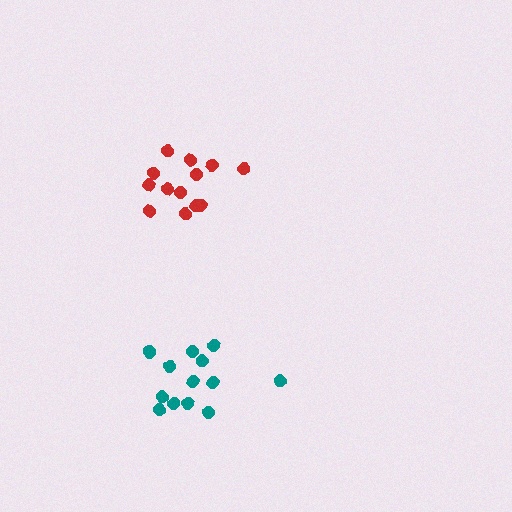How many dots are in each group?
Group 1: 13 dots, Group 2: 13 dots (26 total).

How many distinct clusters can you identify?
There are 2 distinct clusters.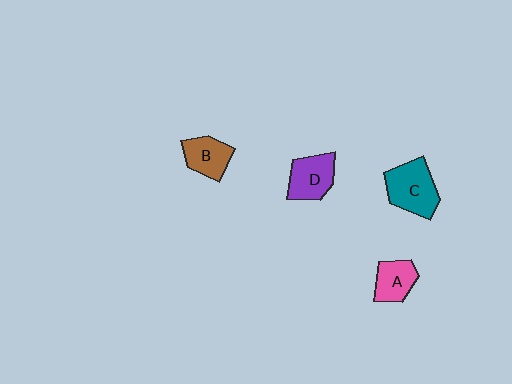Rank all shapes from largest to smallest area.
From largest to smallest: C (teal), D (purple), B (brown), A (pink).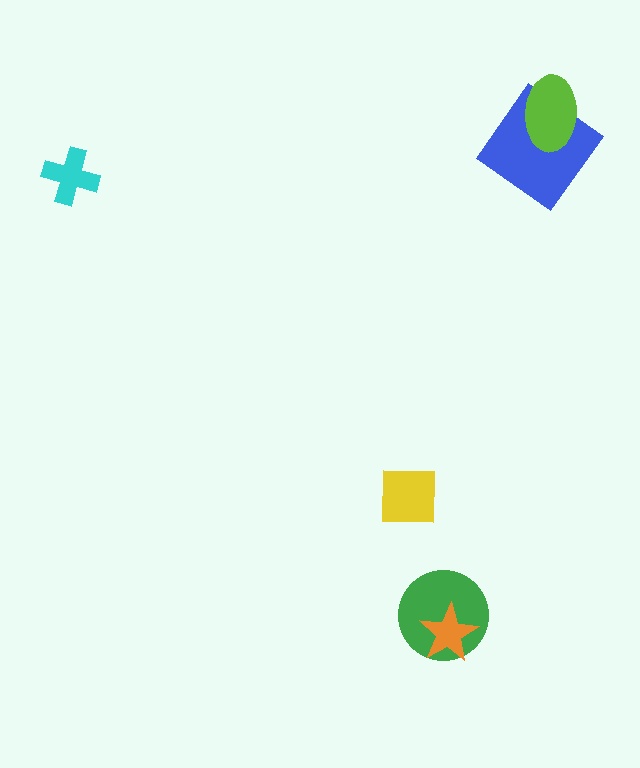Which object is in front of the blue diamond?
The lime ellipse is in front of the blue diamond.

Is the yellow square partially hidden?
No, no other shape covers it.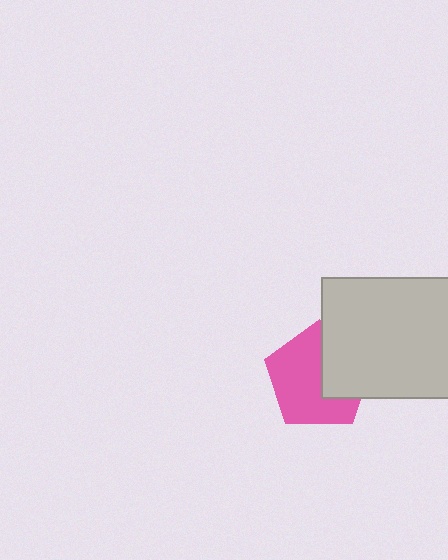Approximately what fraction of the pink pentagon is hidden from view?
Roughly 36% of the pink pentagon is hidden behind the light gray rectangle.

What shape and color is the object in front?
The object in front is a light gray rectangle.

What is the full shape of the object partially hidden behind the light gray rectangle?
The partially hidden object is a pink pentagon.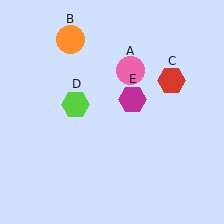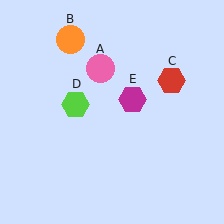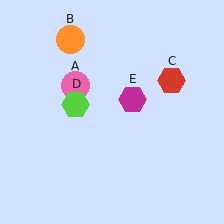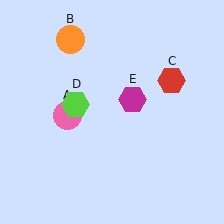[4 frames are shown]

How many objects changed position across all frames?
1 object changed position: pink circle (object A).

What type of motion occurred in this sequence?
The pink circle (object A) rotated counterclockwise around the center of the scene.